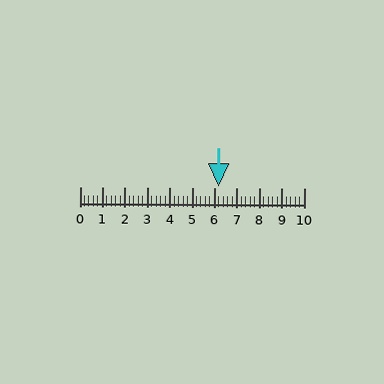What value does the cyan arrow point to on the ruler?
The cyan arrow points to approximately 6.2.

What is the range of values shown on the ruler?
The ruler shows values from 0 to 10.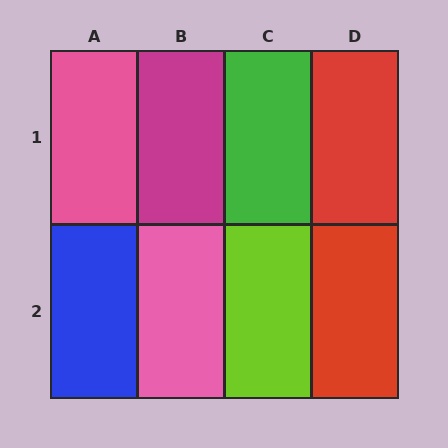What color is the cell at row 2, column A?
Blue.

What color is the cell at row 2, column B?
Pink.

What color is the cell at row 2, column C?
Lime.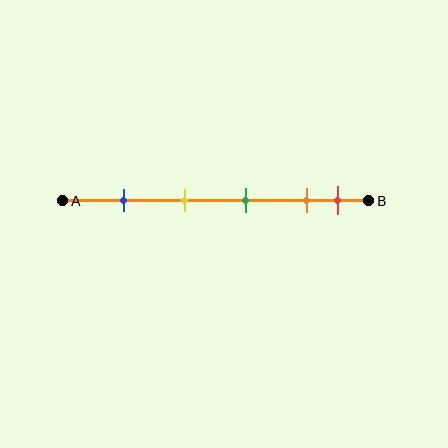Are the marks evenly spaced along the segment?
No, the marks are not evenly spaced.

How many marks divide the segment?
There are 5 marks dividing the segment.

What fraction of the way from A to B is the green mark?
The green mark is approximately 60% (0.6) of the way from A to B.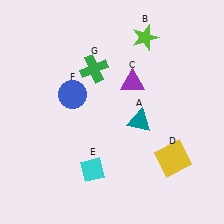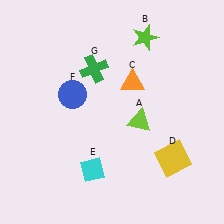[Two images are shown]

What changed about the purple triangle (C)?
In Image 1, C is purple. In Image 2, it changed to orange.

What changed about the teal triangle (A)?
In Image 1, A is teal. In Image 2, it changed to lime.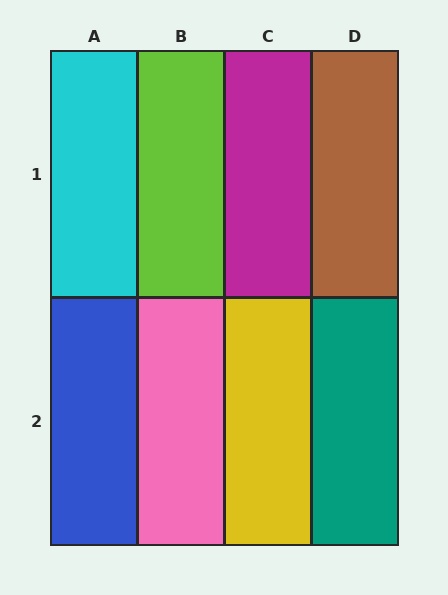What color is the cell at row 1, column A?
Cyan.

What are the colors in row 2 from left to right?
Blue, pink, yellow, teal.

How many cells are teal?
1 cell is teal.